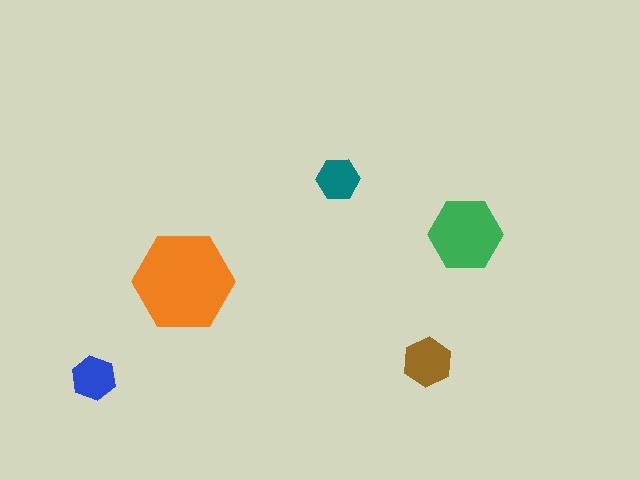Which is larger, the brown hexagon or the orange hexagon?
The orange one.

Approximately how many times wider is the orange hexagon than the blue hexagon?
About 2.5 times wider.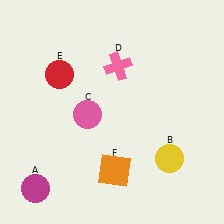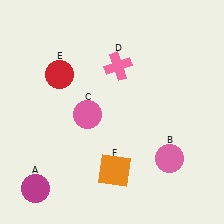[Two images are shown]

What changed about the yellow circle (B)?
In Image 1, B is yellow. In Image 2, it changed to pink.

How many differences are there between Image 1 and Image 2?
There is 1 difference between the two images.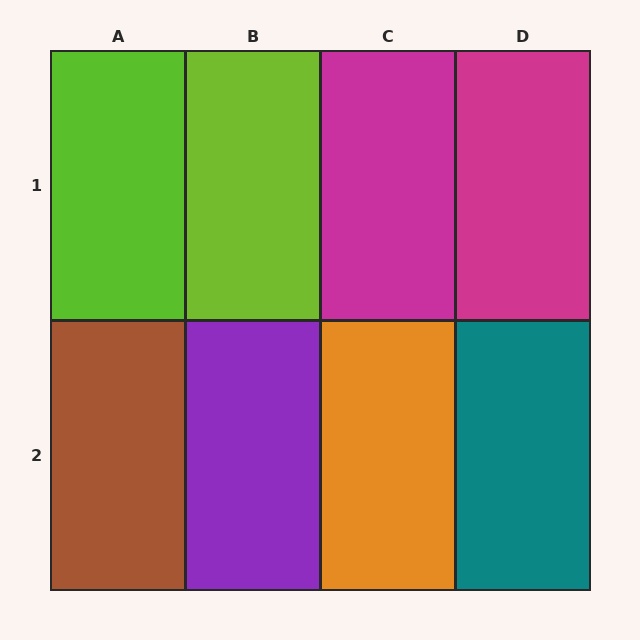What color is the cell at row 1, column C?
Magenta.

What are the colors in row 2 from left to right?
Brown, purple, orange, teal.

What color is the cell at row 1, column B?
Lime.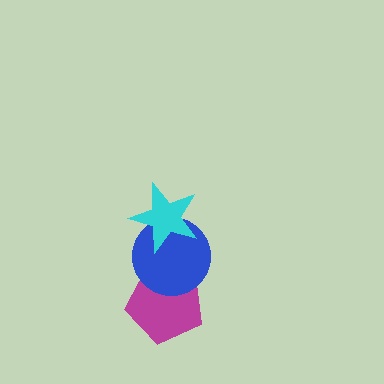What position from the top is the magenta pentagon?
The magenta pentagon is 3rd from the top.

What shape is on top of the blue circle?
The cyan star is on top of the blue circle.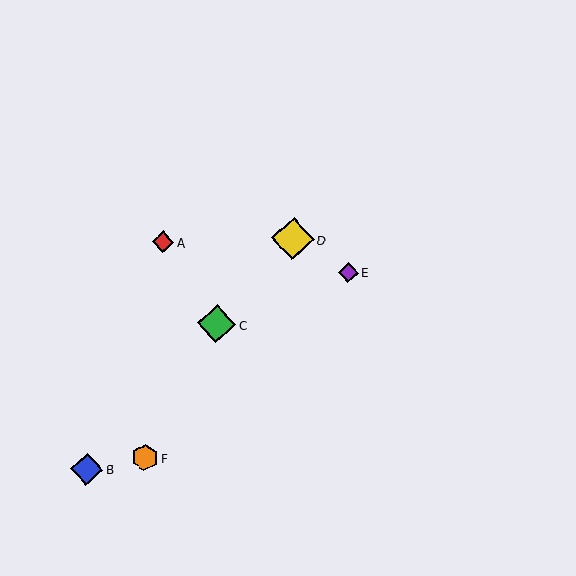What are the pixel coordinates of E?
Object E is at (348, 272).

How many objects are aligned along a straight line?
3 objects (B, C, D) are aligned along a straight line.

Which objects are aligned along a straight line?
Objects B, C, D are aligned along a straight line.